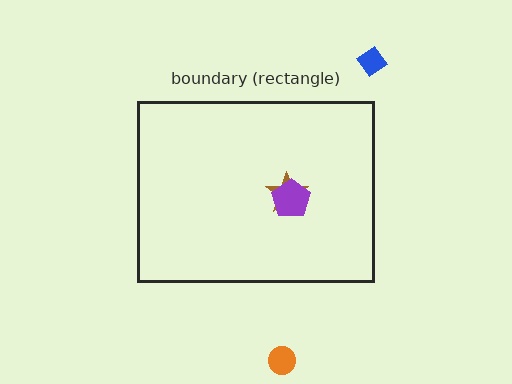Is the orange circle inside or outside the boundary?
Outside.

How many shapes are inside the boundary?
2 inside, 2 outside.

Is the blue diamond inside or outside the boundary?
Outside.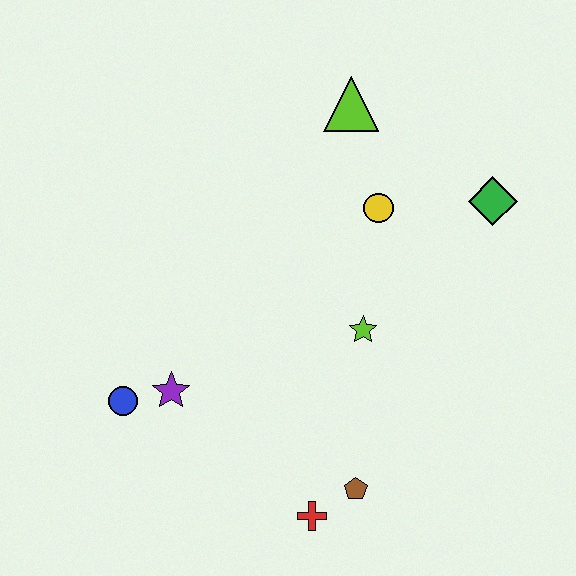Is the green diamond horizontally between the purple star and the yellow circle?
No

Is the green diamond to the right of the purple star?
Yes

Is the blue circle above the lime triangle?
No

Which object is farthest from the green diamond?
The blue circle is farthest from the green diamond.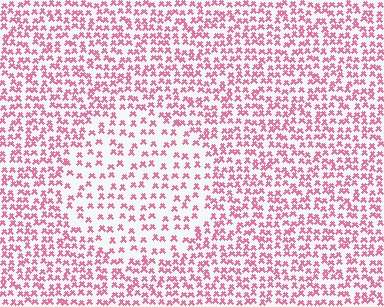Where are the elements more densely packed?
The elements are more densely packed outside the circle boundary.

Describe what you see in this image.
The image contains small pink elements arranged at two different densities. A circle-shaped region is visible where the elements are less densely packed than the surrounding area.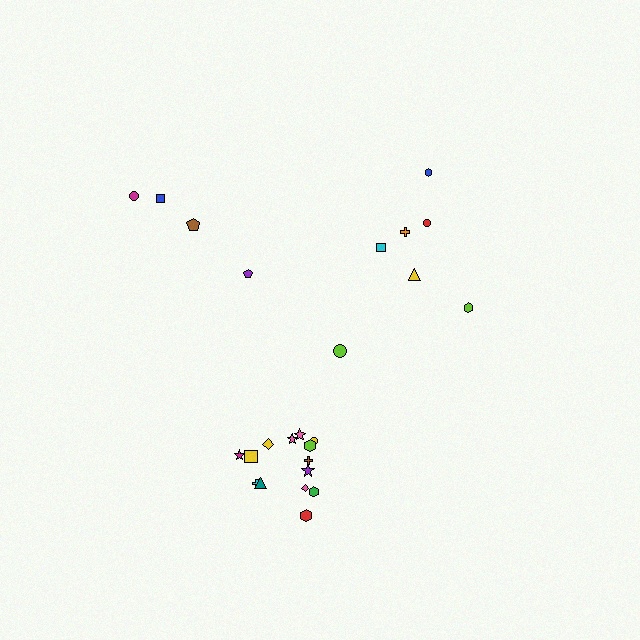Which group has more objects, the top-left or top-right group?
The top-right group.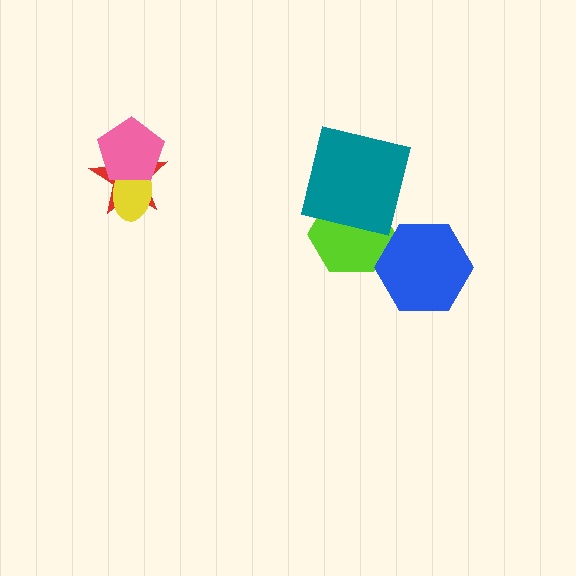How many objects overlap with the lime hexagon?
2 objects overlap with the lime hexagon.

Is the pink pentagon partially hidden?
No, no other shape covers it.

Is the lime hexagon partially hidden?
Yes, it is partially covered by another shape.